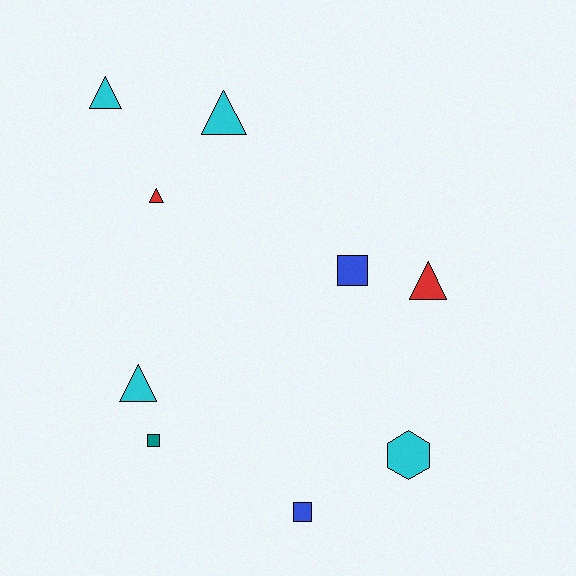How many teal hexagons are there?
There are no teal hexagons.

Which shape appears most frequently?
Triangle, with 5 objects.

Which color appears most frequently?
Cyan, with 4 objects.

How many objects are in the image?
There are 9 objects.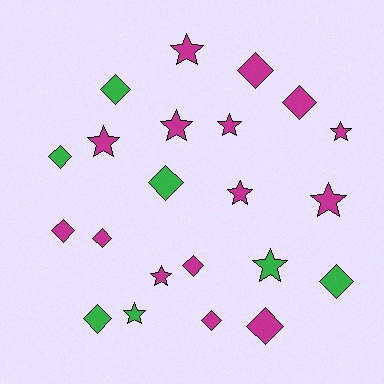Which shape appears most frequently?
Diamond, with 12 objects.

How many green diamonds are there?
There are 5 green diamonds.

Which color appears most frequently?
Magenta, with 15 objects.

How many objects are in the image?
There are 22 objects.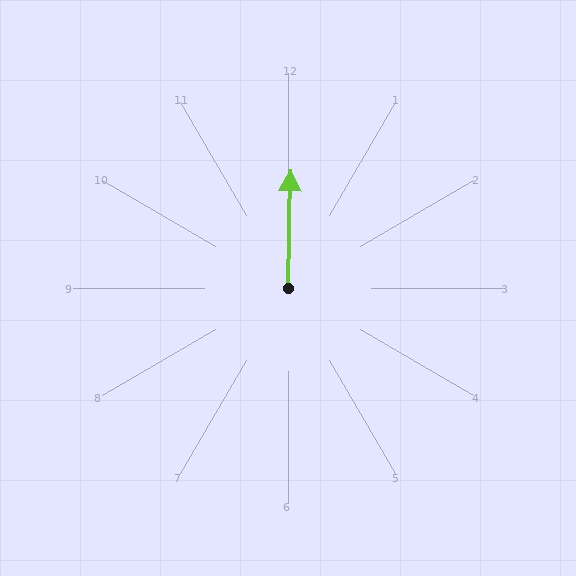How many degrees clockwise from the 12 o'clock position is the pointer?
Approximately 1 degrees.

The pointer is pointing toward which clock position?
Roughly 12 o'clock.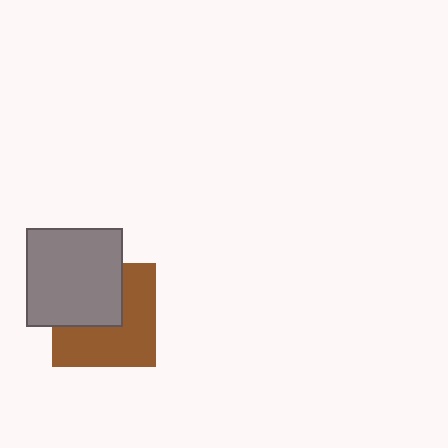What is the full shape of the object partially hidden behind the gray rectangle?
The partially hidden object is a brown square.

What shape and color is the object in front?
The object in front is a gray rectangle.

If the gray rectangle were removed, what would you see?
You would see the complete brown square.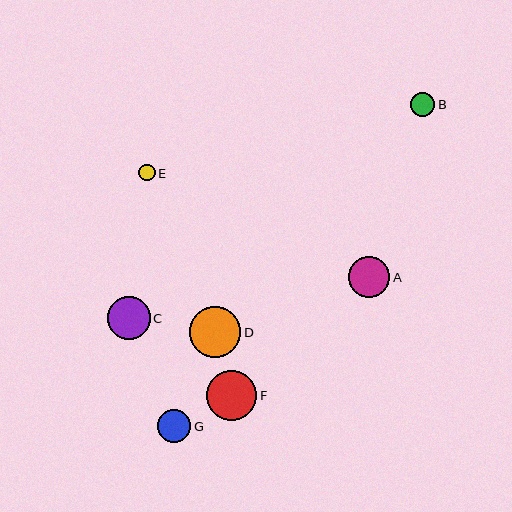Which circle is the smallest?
Circle E is the smallest with a size of approximately 16 pixels.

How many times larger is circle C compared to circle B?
Circle C is approximately 1.8 times the size of circle B.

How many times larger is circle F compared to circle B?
Circle F is approximately 2.1 times the size of circle B.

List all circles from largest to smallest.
From largest to smallest: D, F, C, A, G, B, E.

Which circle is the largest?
Circle D is the largest with a size of approximately 51 pixels.